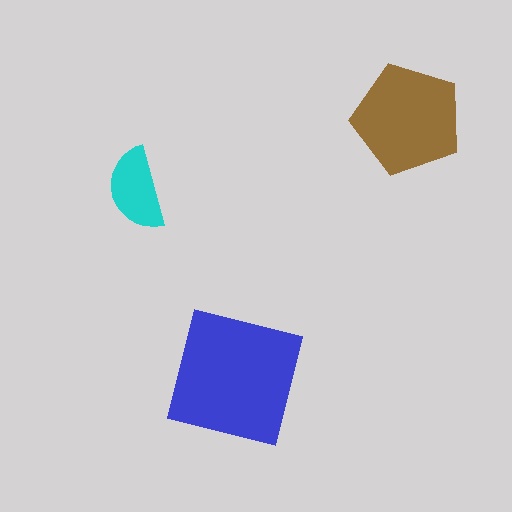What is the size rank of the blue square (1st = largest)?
1st.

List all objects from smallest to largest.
The cyan semicircle, the brown pentagon, the blue square.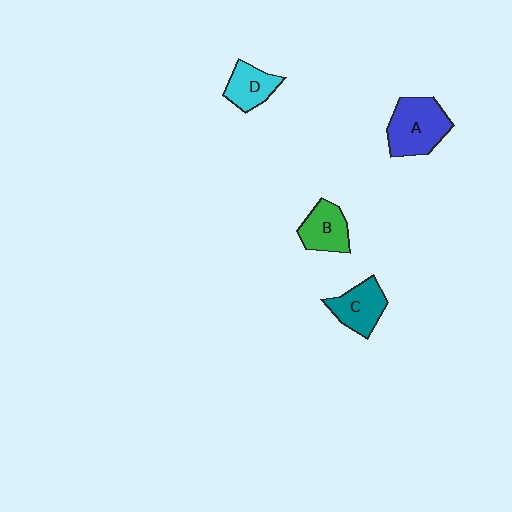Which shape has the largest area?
Shape A (blue).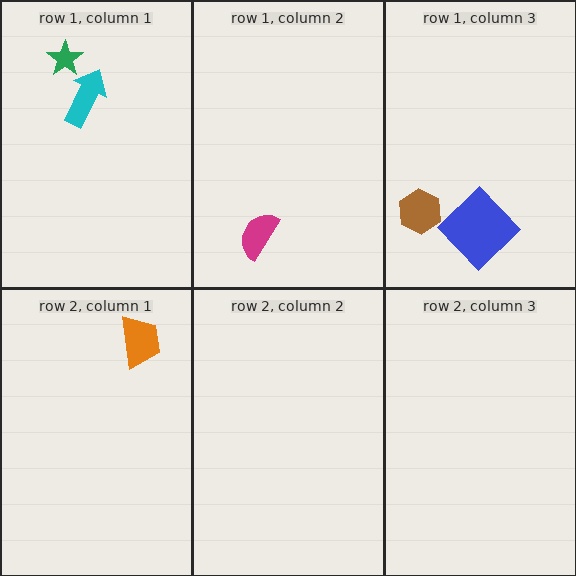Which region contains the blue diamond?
The row 1, column 3 region.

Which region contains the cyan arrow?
The row 1, column 1 region.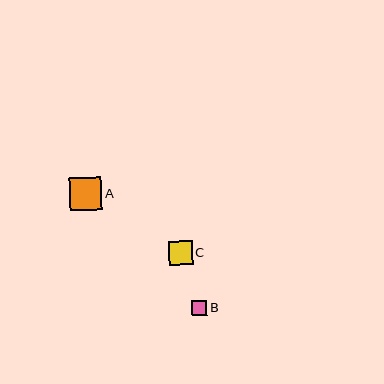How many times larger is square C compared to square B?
Square C is approximately 1.5 times the size of square B.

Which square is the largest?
Square A is the largest with a size of approximately 32 pixels.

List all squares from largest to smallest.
From largest to smallest: A, C, B.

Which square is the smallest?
Square B is the smallest with a size of approximately 16 pixels.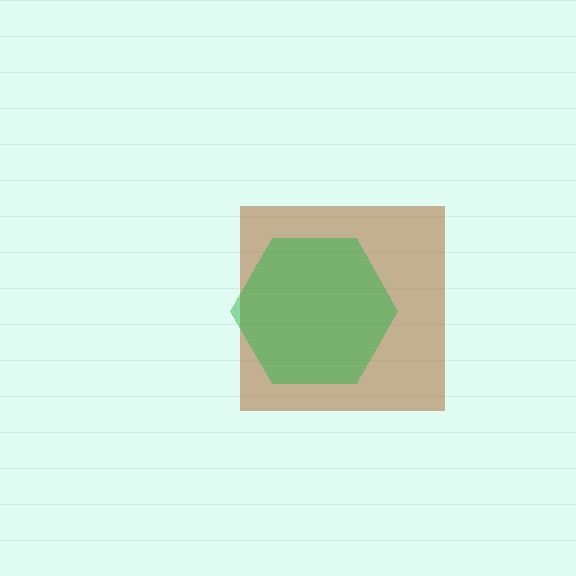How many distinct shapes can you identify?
There are 2 distinct shapes: a brown square, a green hexagon.